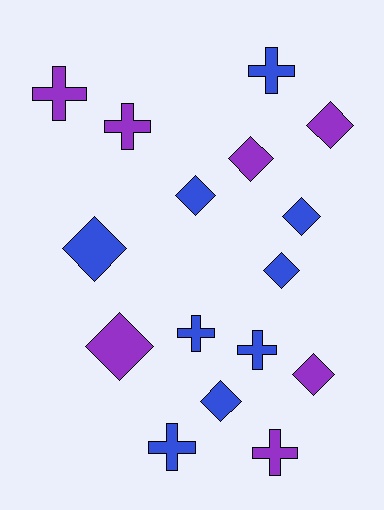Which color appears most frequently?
Blue, with 9 objects.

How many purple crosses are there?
There are 3 purple crosses.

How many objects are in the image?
There are 16 objects.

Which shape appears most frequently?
Diamond, with 9 objects.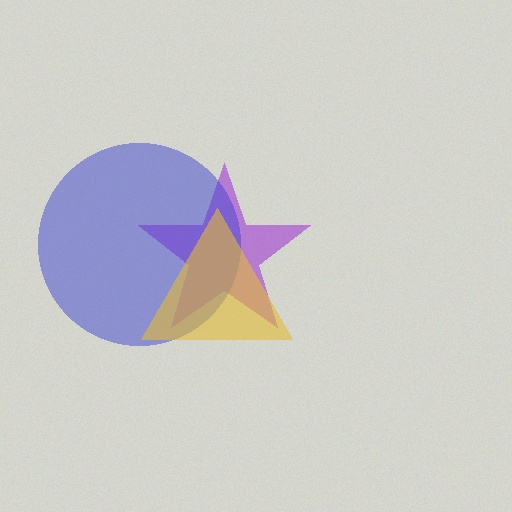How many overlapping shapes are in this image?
There are 3 overlapping shapes in the image.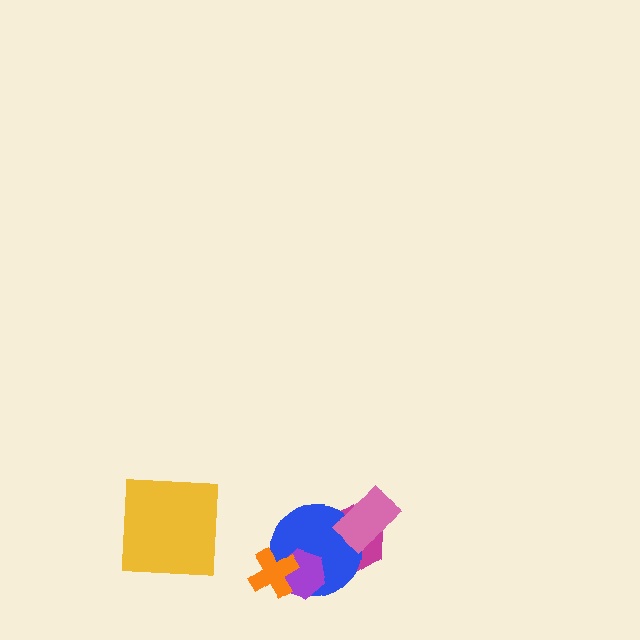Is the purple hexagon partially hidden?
Yes, it is partially covered by another shape.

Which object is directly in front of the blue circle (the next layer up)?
The purple hexagon is directly in front of the blue circle.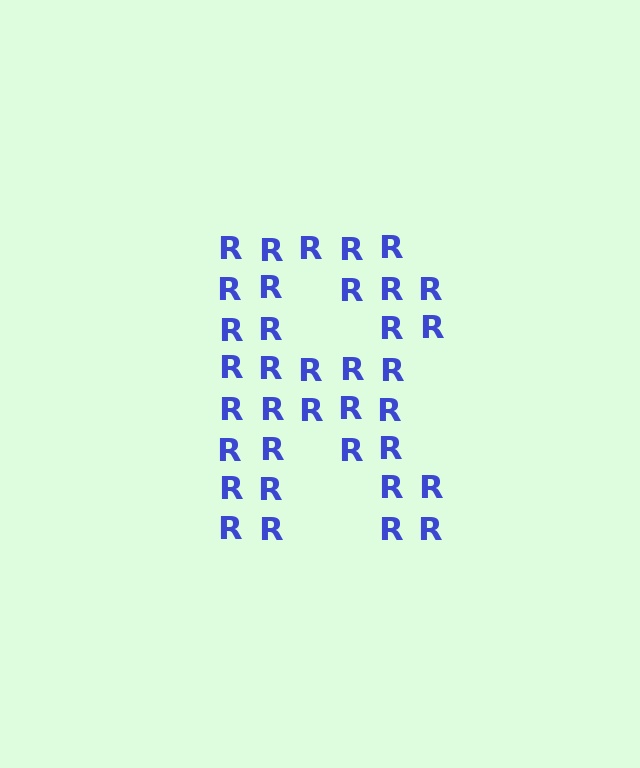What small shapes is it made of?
It is made of small letter R's.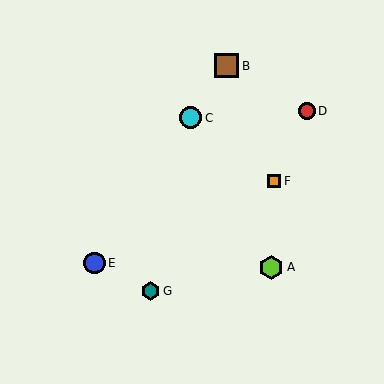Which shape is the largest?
The lime hexagon (labeled A) is the largest.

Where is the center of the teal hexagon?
The center of the teal hexagon is at (151, 291).